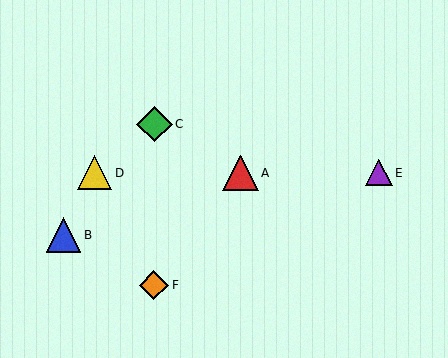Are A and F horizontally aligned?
No, A is at y≈173 and F is at y≈285.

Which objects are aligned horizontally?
Objects A, D, E are aligned horizontally.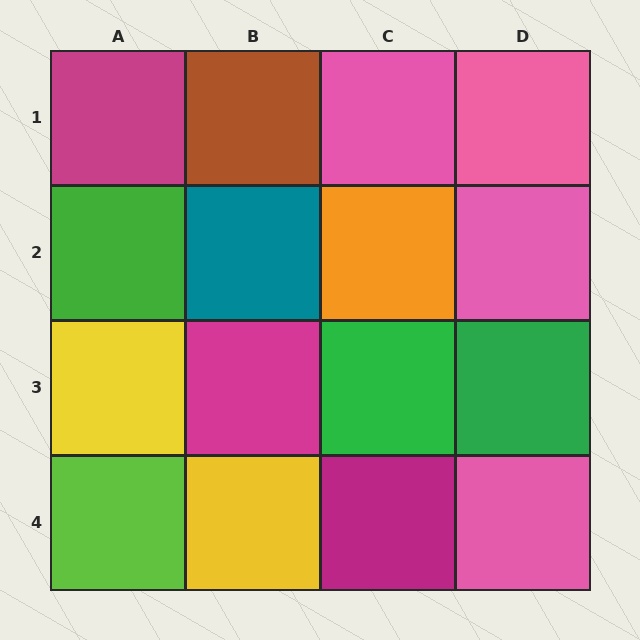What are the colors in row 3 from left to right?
Yellow, magenta, green, green.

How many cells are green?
3 cells are green.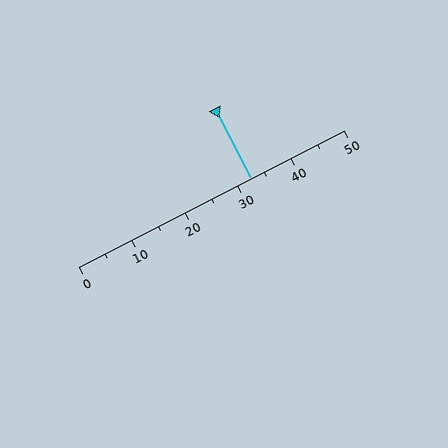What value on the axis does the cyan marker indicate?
The marker indicates approximately 32.5.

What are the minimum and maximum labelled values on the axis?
The axis runs from 0 to 50.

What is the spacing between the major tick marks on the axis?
The major ticks are spaced 10 apart.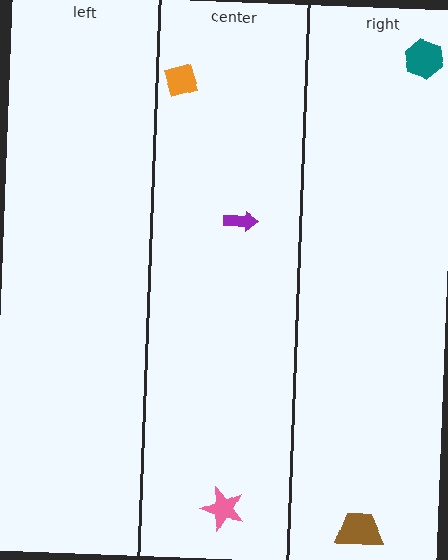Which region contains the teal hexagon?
The right region.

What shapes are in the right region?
The brown trapezoid, the teal hexagon.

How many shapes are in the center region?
3.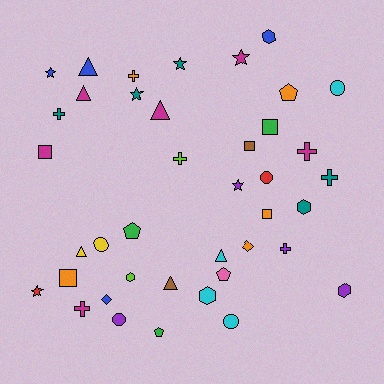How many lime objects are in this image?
There are 2 lime objects.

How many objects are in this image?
There are 40 objects.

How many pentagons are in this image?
There are 4 pentagons.